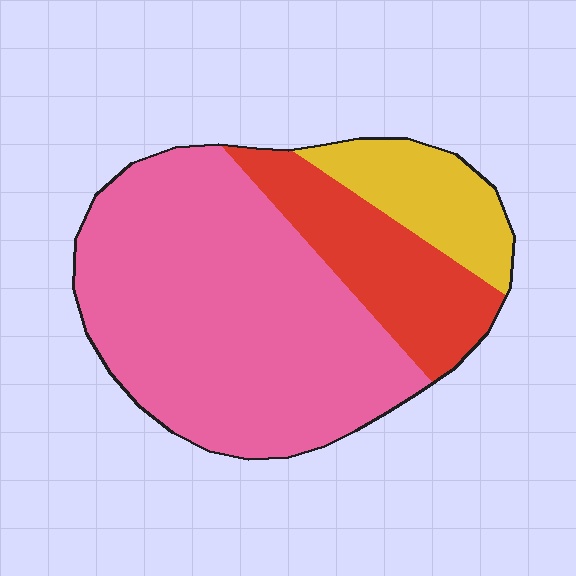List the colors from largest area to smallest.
From largest to smallest: pink, red, yellow.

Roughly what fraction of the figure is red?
Red covers 21% of the figure.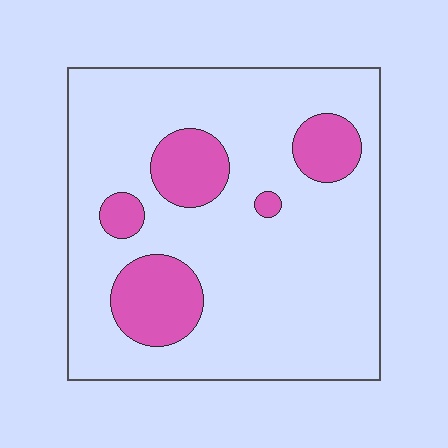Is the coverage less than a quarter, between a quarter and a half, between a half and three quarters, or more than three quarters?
Less than a quarter.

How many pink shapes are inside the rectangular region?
5.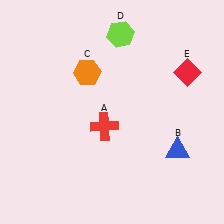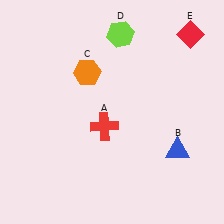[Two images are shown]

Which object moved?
The red diamond (E) moved up.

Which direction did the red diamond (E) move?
The red diamond (E) moved up.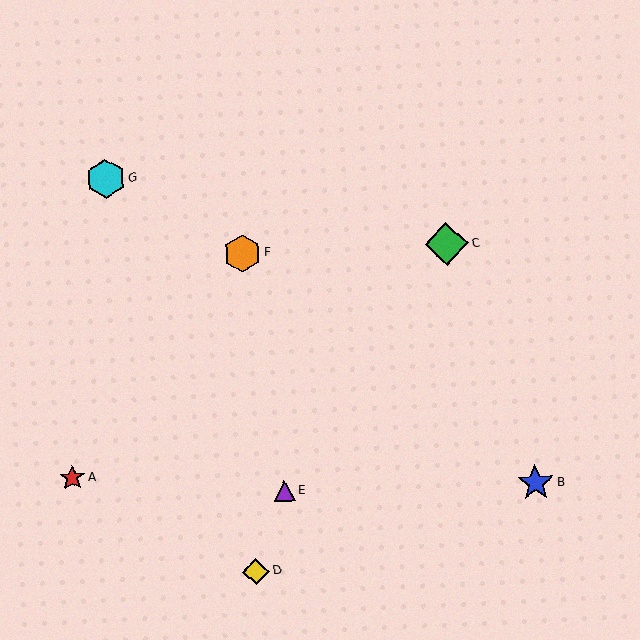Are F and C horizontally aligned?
Yes, both are at y≈253.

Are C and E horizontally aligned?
No, C is at y≈244 and E is at y≈491.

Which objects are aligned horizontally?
Objects C, F are aligned horizontally.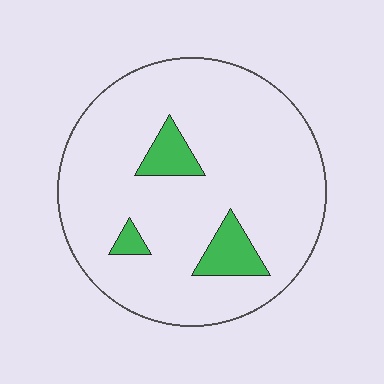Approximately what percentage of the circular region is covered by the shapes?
Approximately 10%.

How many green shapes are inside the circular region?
3.